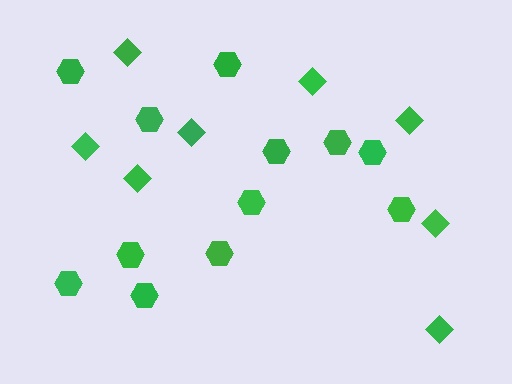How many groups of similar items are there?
There are 2 groups: one group of hexagons (12) and one group of diamonds (8).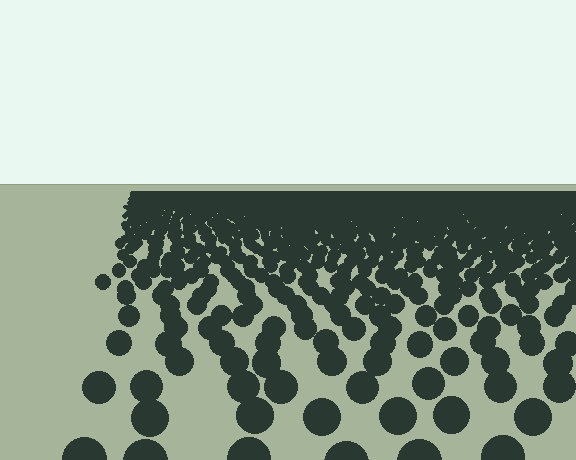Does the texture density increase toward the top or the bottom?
Density increases toward the top.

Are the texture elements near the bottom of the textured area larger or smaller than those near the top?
Larger. Near the bottom, elements are closer to the viewer and appear at a bigger on-screen size.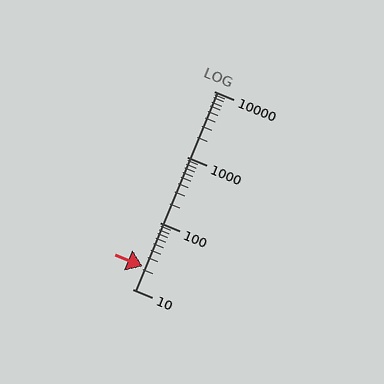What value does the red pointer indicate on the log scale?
The pointer indicates approximately 22.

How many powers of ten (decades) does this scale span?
The scale spans 3 decades, from 10 to 10000.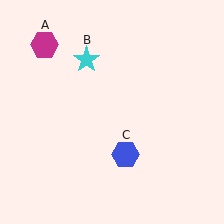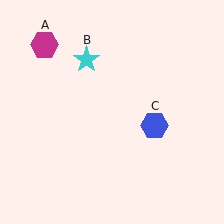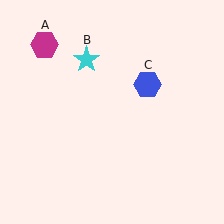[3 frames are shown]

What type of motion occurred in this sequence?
The blue hexagon (object C) rotated counterclockwise around the center of the scene.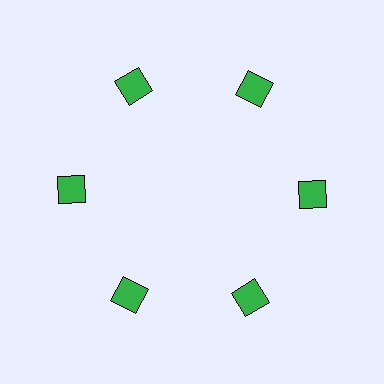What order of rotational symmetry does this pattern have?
This pattern has 6-fold rotational symmetry.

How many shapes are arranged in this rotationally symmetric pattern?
There are 6 shapes, arranged in 6 groups of 1.